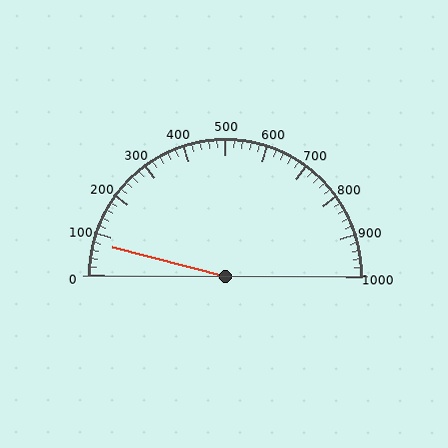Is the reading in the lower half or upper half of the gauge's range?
The reading is in the lower half of the range (0 to 1000).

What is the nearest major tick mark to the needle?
The nearest major tick mark is 100.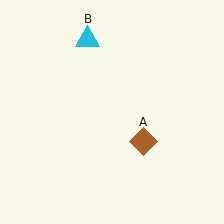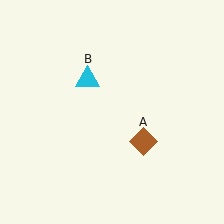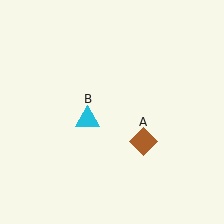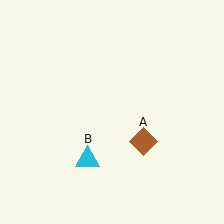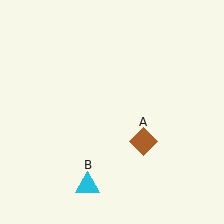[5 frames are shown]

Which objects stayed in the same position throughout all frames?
Brown diamond (object A) remained stationary.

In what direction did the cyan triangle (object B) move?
The cyan triangle (object B) moved down.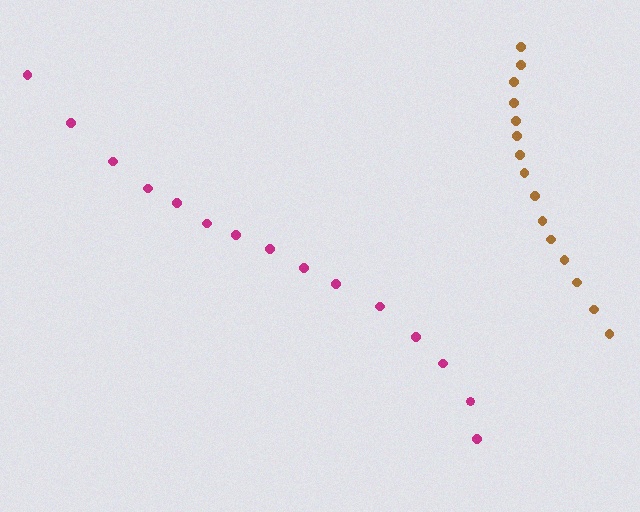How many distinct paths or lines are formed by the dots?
There are 2 distinct paths.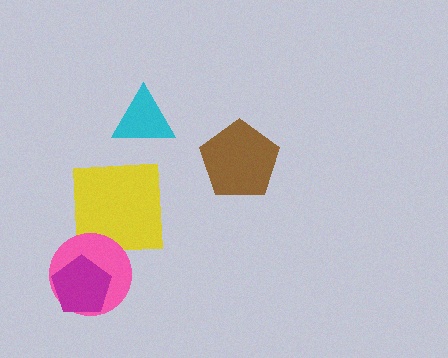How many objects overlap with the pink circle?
2 objects overlap with the pink circle.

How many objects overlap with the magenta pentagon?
1 object overlaps with the magenta pentagon.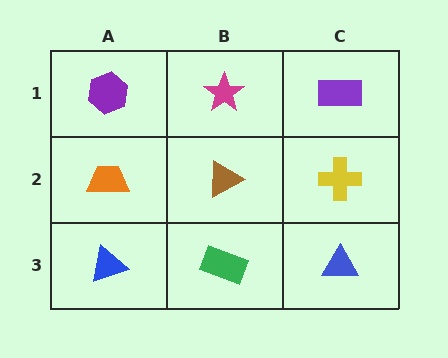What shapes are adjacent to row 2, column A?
A purple hexagon (row 1, column A), a blue triangle (row 3, column A), a brown triangle (row 2, column B).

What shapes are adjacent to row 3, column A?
An orange trapezoid (row 2, column A), a green rectangle (row 3, column B).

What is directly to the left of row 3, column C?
A green rectangle.